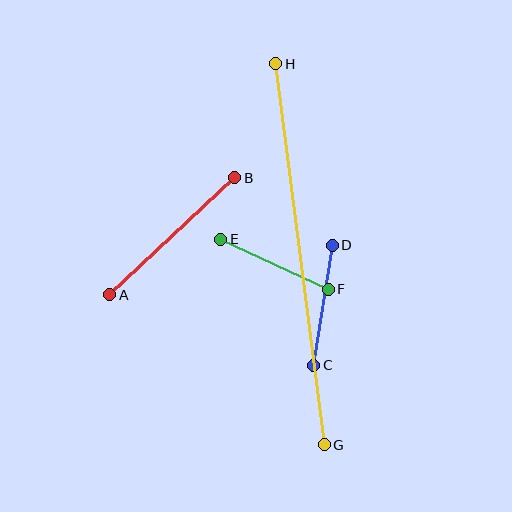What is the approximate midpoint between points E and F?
The midpoint is at approximately (274, 264) pixels.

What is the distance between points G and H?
The distance is approximately 384 pixels.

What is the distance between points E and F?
The distance is approximately 118 pixels.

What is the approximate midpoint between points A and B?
The midpoint is at approximately (172, 236) pixels.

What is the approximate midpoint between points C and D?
The midpoint is at approximately (323, 305) pixels.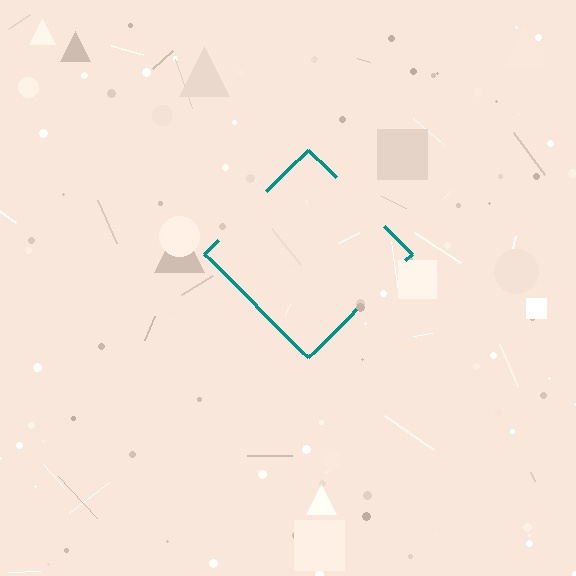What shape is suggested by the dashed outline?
The dashed outline suggests a diamond.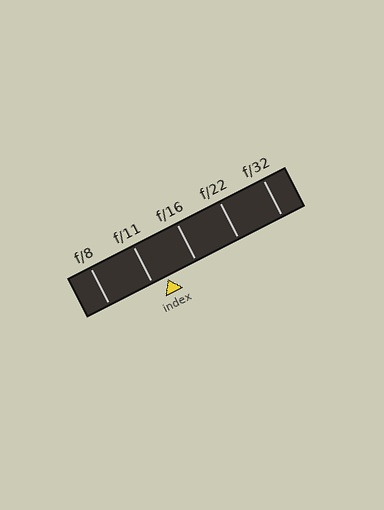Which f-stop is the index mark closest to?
The index mark is closest to f/11.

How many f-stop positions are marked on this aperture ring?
There are 5 f-stop positions marked.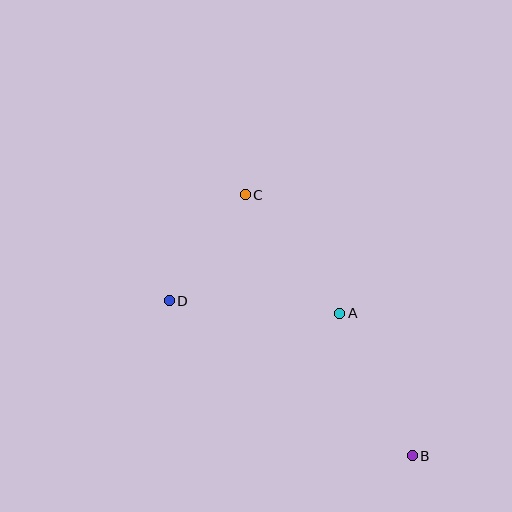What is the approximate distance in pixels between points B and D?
The distance between B and D is approximately 288 pixels.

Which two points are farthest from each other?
Points B and C are farthest from each other.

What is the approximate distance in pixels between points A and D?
The distance between A and D is approximately 171 pixels.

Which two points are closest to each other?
Points C and D are closest to each other.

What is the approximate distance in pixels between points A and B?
The distance between A and B is approximately 160 pixels.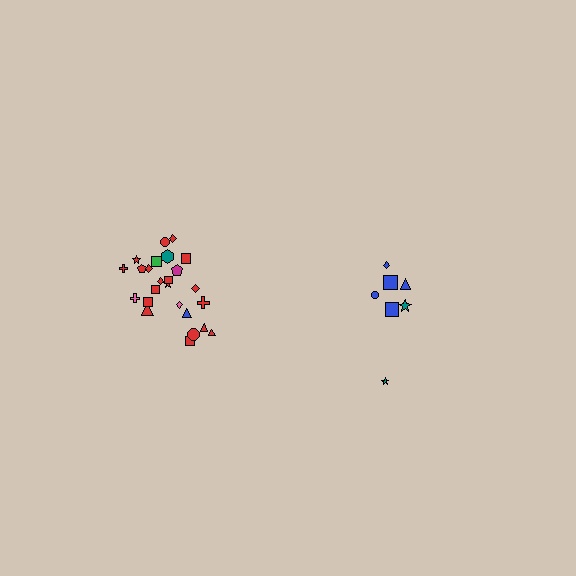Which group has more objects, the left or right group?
The left group.